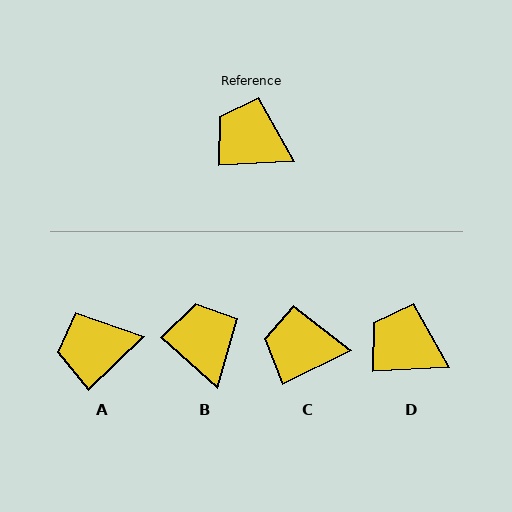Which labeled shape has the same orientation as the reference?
D.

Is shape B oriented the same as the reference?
No, it is off by about 45 degrees.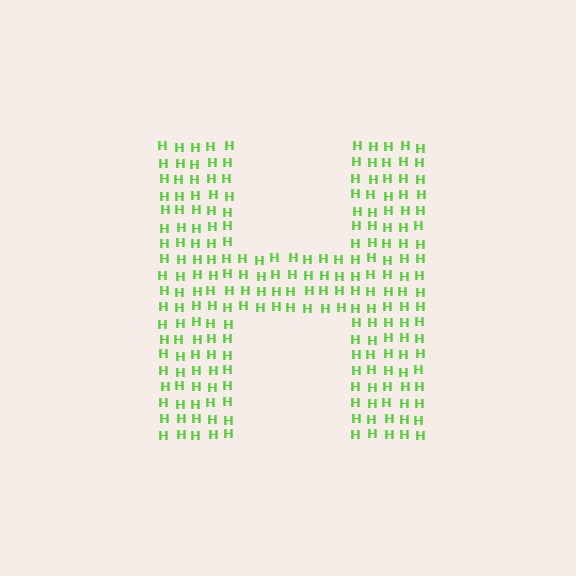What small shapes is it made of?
It is made of small letter H's.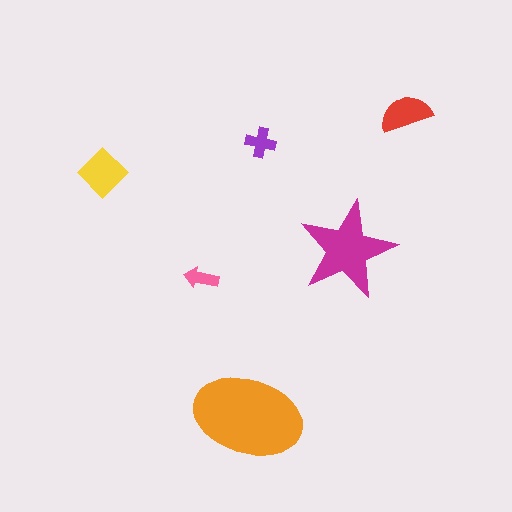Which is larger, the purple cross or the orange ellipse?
The orange ellipse.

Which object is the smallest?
The pink arrow.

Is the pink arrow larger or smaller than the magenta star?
Smaller.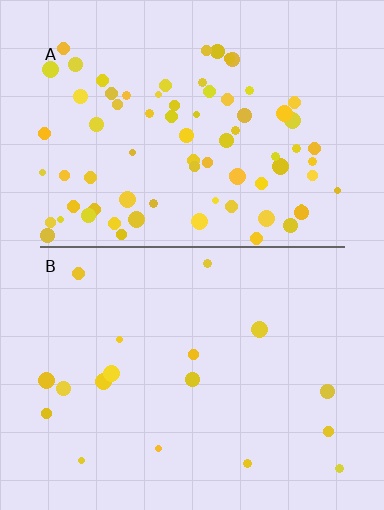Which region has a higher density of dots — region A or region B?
A (the top).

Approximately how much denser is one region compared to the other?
Approximately 4.3× — region A over region B.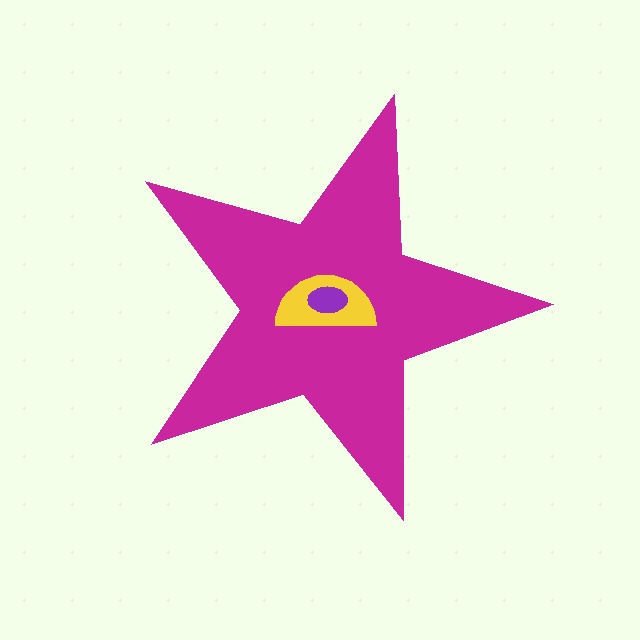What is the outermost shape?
The magenta star.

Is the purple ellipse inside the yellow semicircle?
Yes.